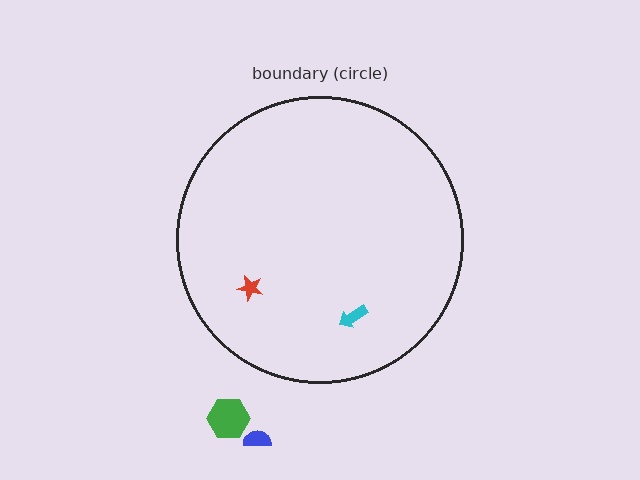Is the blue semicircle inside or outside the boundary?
Outside.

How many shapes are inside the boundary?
2 inside, 2 outside.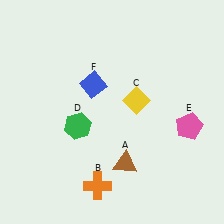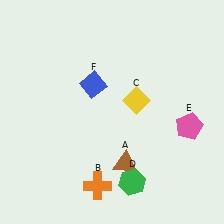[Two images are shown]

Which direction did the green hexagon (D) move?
The green hexagon (D) moved down.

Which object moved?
The green hexagon (D) moved down.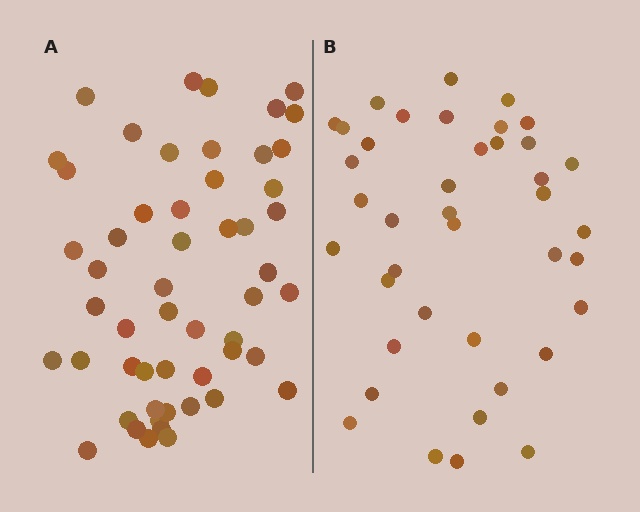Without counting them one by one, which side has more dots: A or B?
Region A (the left region) has more dots.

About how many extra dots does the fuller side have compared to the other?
Region A has approximately 15 more dots than region B.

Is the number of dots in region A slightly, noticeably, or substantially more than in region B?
Region A has noticeably more, but not dramatically so. The ratio is roughly 1.3 to 1.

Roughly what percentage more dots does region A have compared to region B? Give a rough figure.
About 30% more.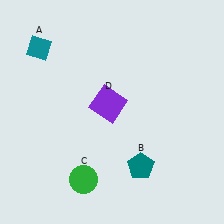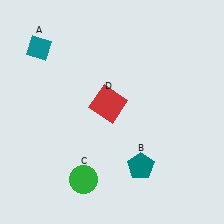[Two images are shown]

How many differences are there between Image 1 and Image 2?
There is 1 difference between the two images.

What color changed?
The square (D) changed from purple in Image 1 to red in Image 2.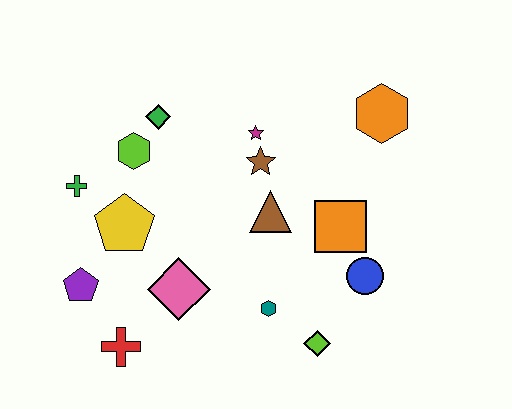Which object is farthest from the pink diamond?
The orange hexagon is farthest from the pink diamond.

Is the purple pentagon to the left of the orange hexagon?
Yes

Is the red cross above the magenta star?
No